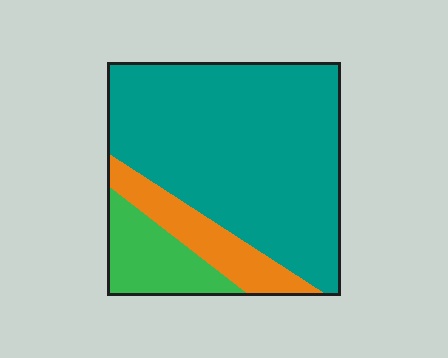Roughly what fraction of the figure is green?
Green covers 15% of the figure.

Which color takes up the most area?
Teal, at roughly 70%.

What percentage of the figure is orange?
Orange takes up about one eighth (1/8) of the figure.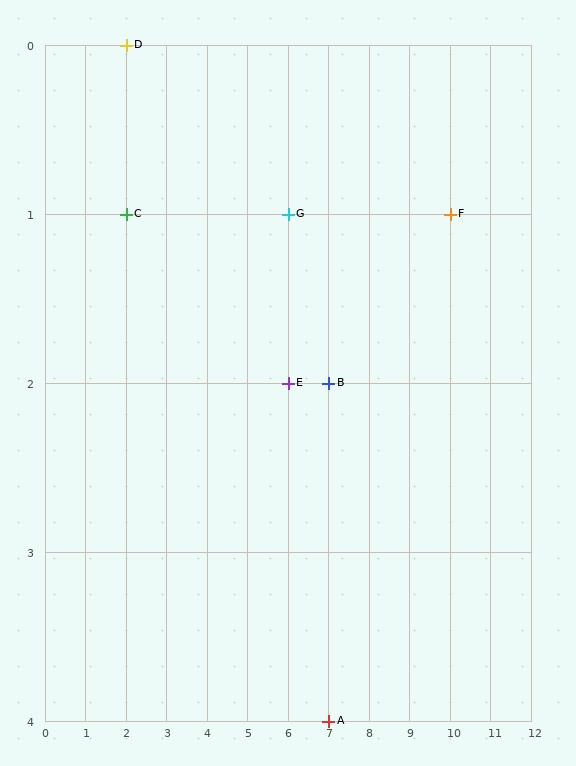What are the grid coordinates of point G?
Point G is at grid coordinates (6, 1).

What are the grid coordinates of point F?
Point F is at grid coordinates (10, 1).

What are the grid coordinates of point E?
Point E is at grid coordinates (6, 2).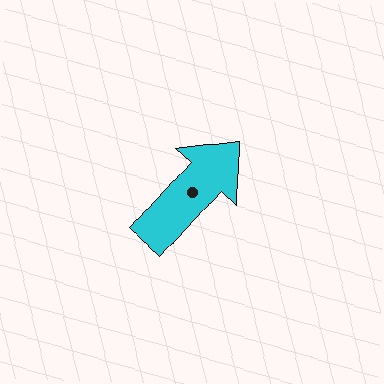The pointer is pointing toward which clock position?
Roughly 1 o'clock.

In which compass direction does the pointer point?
Northeast.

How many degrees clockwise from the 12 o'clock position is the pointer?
Approximately 42 degrees.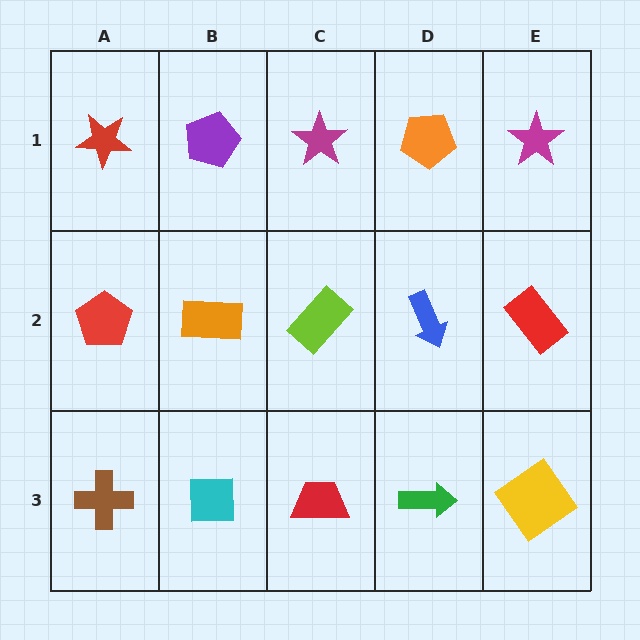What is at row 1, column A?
A red star.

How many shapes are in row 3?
5 shapes.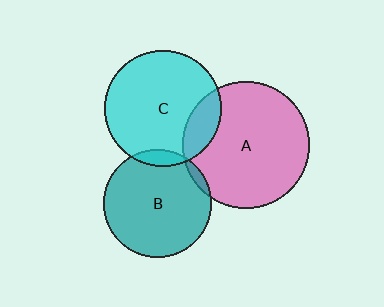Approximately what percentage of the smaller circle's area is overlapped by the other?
Approximately 5%.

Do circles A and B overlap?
Yes.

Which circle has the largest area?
Circle A (pink).